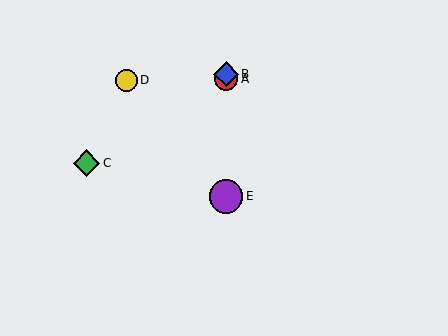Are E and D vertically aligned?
No, E is at x≈226 and D is at x≈126.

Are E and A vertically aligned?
Yes, both are at x≈226.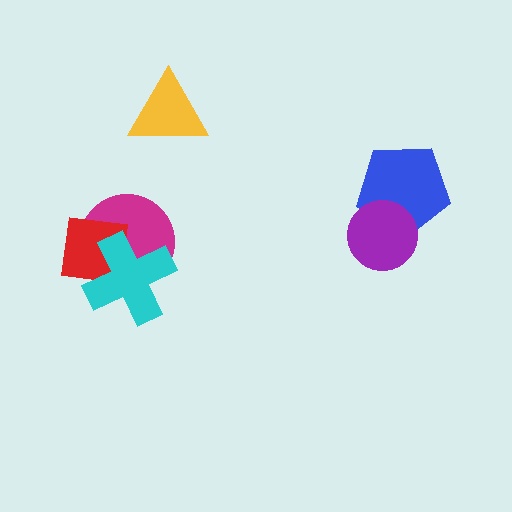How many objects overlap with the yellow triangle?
0 objects overlap with the yellow triangle.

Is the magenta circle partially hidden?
Yes, it is partially covered by another shape.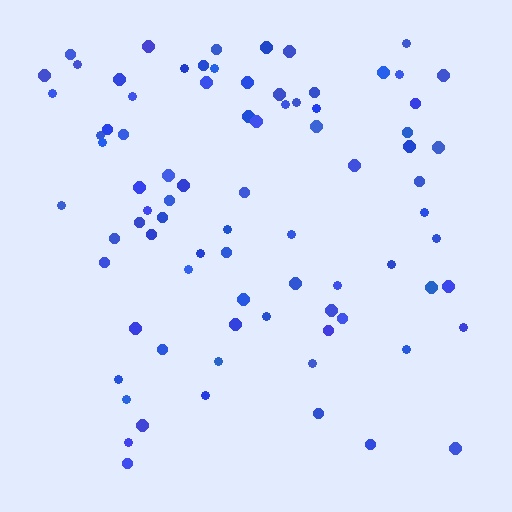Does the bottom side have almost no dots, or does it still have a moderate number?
Still a moderate number, just noticeably fewer than the top.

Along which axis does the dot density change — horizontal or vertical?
Vertical.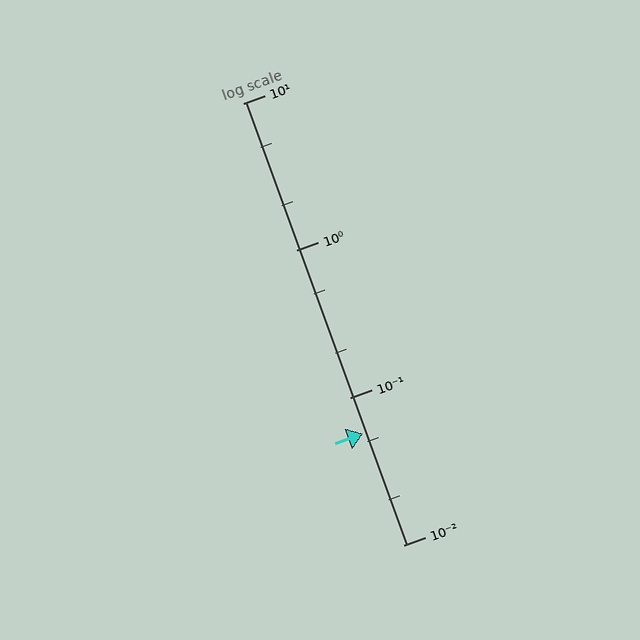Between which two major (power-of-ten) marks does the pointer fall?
The pointer is between 0.01 and 0.1.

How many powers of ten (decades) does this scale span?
The scale spans 3 decades, from 0.01 to 10.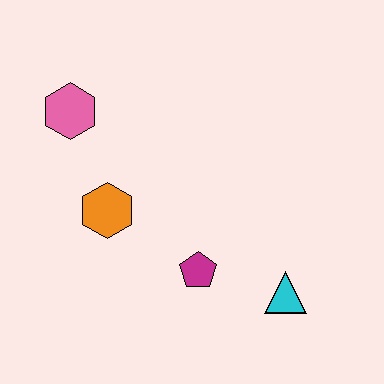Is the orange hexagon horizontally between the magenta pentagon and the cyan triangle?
No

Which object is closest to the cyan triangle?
The magenta pentagon is closest to the cyan triangle.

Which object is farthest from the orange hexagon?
The cyan triangle is farthest from the orange hexagon.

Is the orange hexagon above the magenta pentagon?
Yes